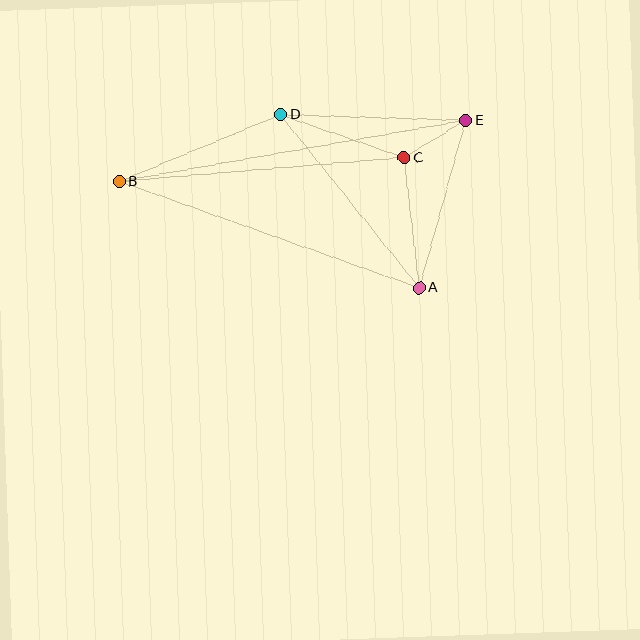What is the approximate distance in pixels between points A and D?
The distance between A and D is approximately 222 pixels.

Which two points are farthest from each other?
Points B and E are farthest from each other.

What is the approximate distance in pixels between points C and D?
The distance between C and D is approximately 131 pixels.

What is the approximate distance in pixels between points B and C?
The distance between B and C is approximately 286 pixels.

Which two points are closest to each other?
Points C and E are closest to each other.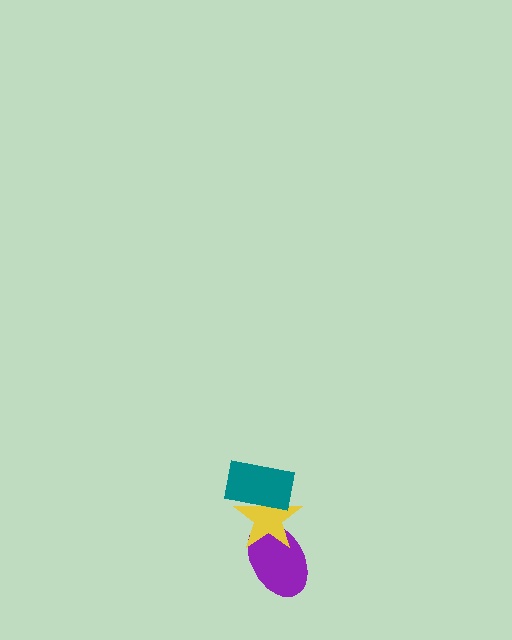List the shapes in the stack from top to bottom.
From top to bottom: the teal rectangle, the yellow star, the purple ellipse.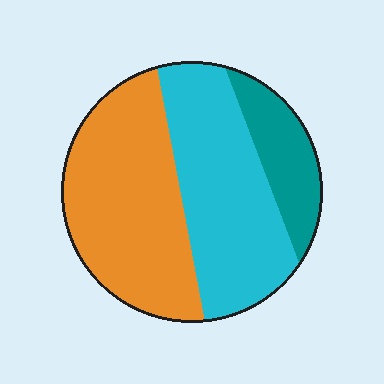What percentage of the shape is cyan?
Cyan takes up about two fifths (2/5) of the shape.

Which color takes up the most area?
Orange, at roughly 45%.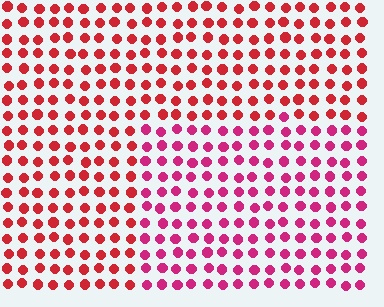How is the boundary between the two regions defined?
The boundary is defined purely by a slight shift in hue (about 27 degrees). Spacing, size, and orientation are identical on both sides.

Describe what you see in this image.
The image is filled with small red elements in a uniform arrangement. A rectangle-shaped region is visible where the elements are tinted to a slightly different hue, forming a subtle color boundary.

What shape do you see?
I see a rectangle.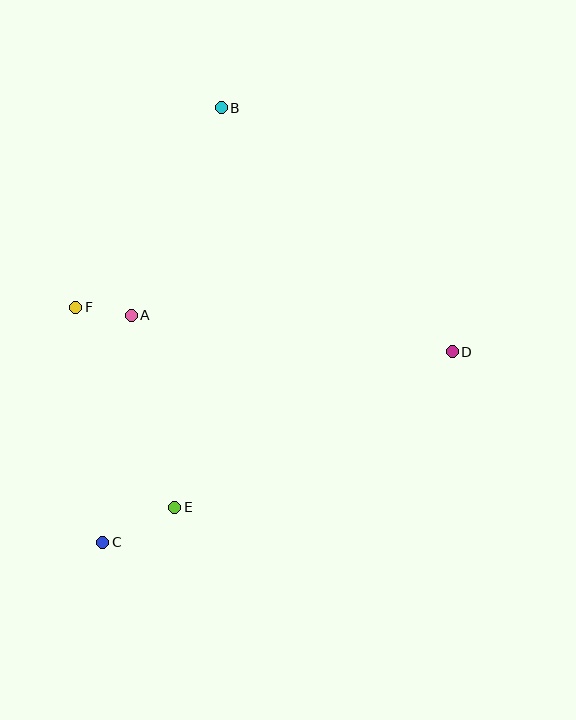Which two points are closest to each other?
Points A and F are closest to each other.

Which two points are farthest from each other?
Points B and C are farthest from each other.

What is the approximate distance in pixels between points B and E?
The distance between B and E is approximately 402 pixels.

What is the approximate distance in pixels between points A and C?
The distance between A and C is approximately 229 pixels.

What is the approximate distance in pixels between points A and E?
The distance between A and E is approximately 197 pixels.